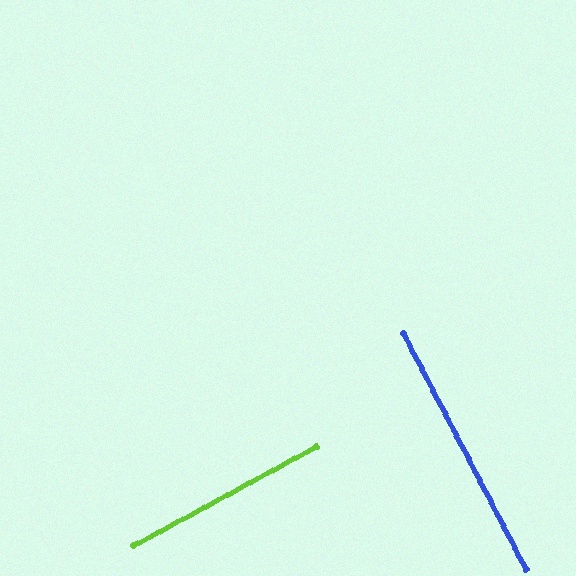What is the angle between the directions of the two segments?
Approximately 89 degrees.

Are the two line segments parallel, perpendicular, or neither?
Perpendicular — they meet at approximately 89°.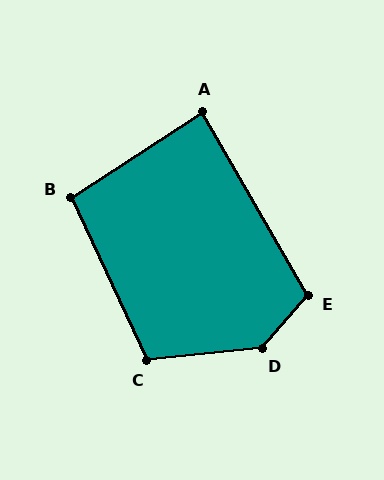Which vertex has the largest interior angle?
D, at approximately 137 degrees.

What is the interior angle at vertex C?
Approximately 109 degrees (obtuse).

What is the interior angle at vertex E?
Approximately 109 degrees (obtuse).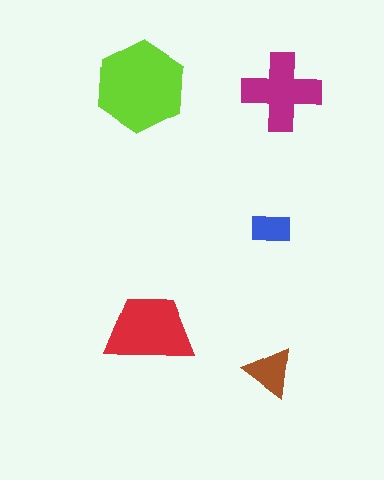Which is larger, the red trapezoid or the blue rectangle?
The red trapezoid.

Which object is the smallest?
The blue rectangle.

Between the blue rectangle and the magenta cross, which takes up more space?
The magenta cross.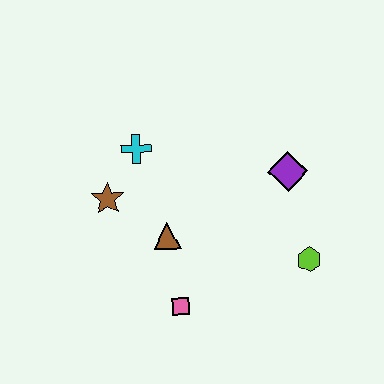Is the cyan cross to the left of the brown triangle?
Yes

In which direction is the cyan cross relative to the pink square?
The cyan cross is above the pink square.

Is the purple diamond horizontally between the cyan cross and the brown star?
No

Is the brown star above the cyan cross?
No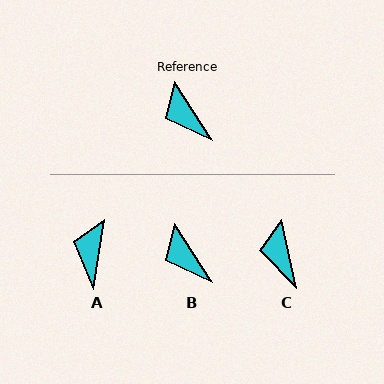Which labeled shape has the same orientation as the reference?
B.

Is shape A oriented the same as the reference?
No, it is off by about 42 degrees.